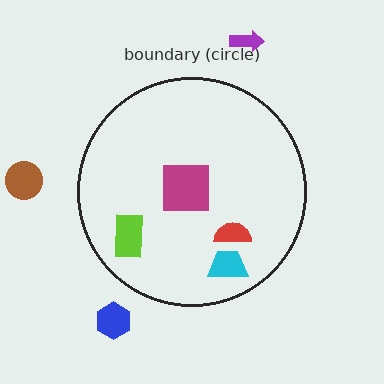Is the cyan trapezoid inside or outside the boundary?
Inside.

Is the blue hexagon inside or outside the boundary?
Outside.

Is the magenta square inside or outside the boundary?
Inside.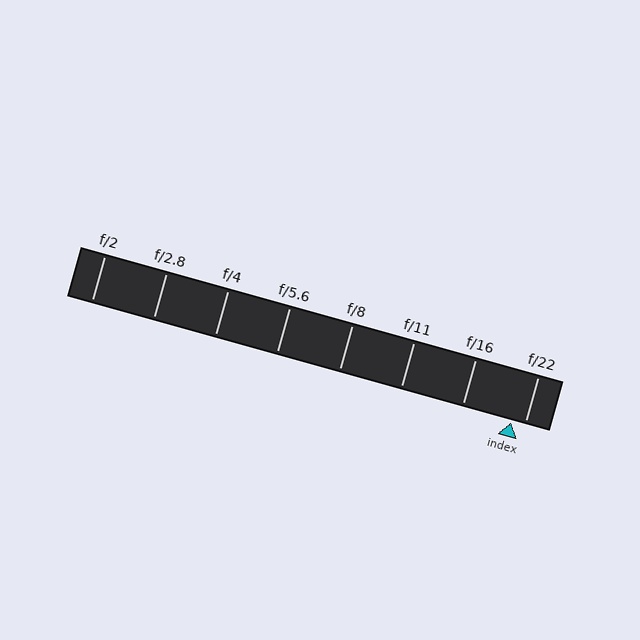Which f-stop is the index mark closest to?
The index mark is closest to f/22.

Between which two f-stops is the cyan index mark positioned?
The index mark is between f/16 and f/22.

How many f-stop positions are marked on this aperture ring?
There are 8 f-stop positions marked.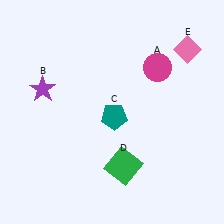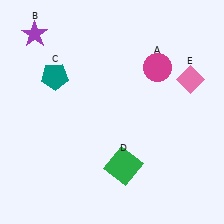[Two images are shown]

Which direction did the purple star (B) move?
The purple star (B) moved up.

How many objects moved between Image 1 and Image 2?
3 objects moved between the two images.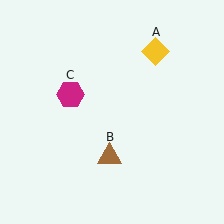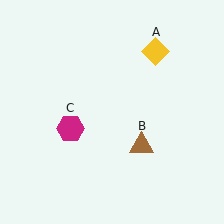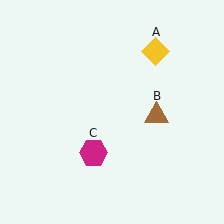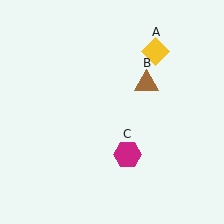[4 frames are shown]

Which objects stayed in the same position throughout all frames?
Yellow diamond (object A) remained stationary.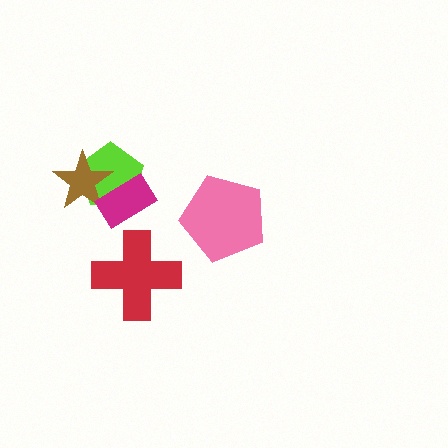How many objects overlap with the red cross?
0 objects overlap with the red cross.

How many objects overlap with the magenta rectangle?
2 objects overlap with the magenta rectangle.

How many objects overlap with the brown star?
2 objects overlap with the brown star.